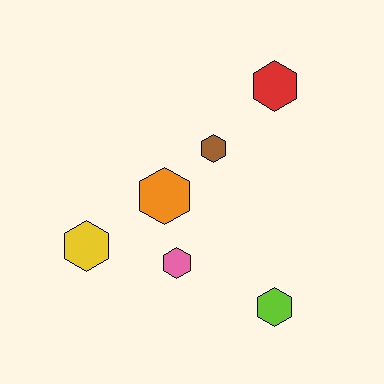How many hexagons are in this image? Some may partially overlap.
There are 6 hexagons.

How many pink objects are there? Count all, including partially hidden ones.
There is 1 pink object.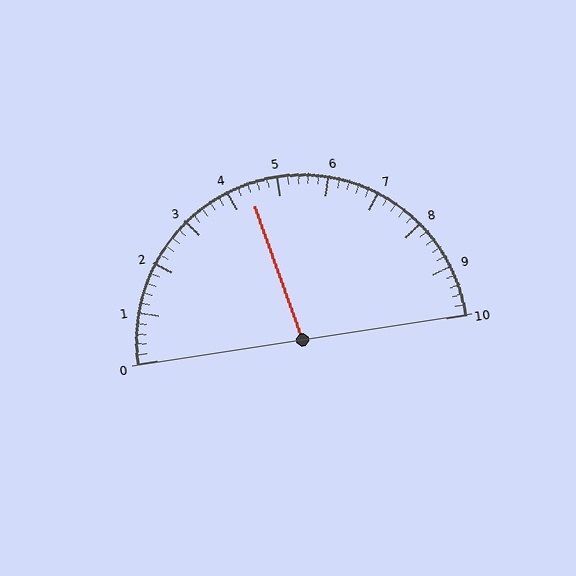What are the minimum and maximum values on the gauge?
The gauge ranges from 0 to 10.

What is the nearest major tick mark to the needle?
The nearest major tick mark is 4.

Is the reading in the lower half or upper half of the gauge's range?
The reading is in the lower half of the range (0 to 10).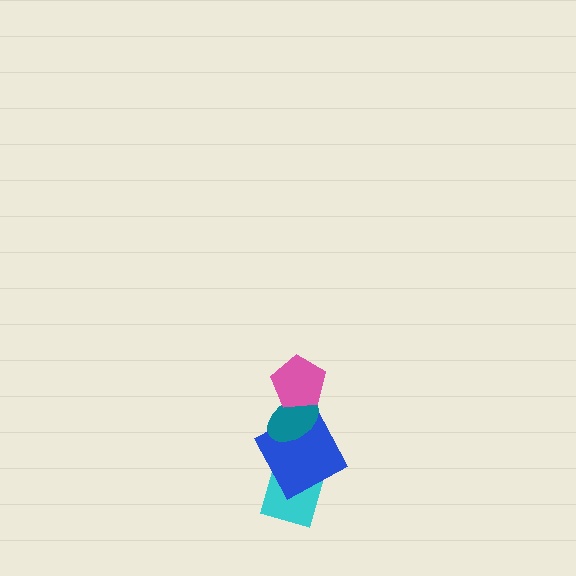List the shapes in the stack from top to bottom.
From top to bottom: the pink pentagon, the teal ellipse, the blue square, the cyan diamond.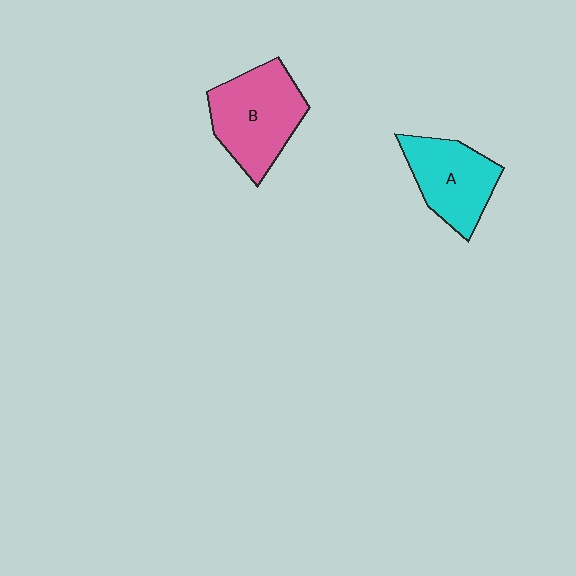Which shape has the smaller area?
Shape A (cyan).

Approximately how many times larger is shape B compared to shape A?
Approximately 1.2 times.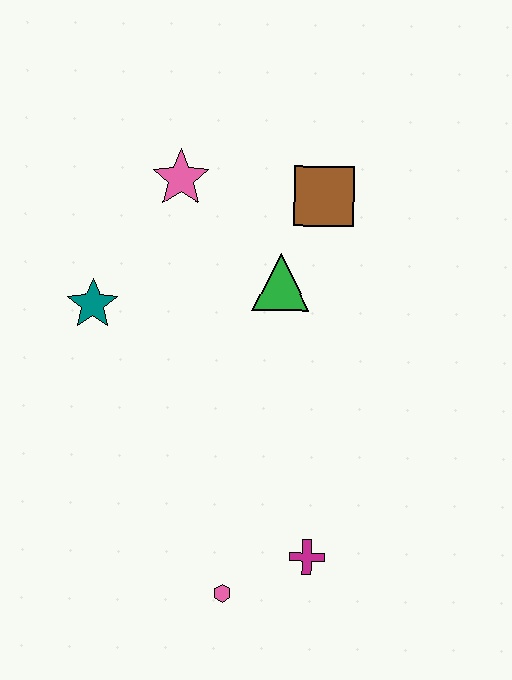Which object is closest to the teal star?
The pink star is closest to the teal star.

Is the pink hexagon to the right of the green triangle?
No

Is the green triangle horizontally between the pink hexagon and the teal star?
No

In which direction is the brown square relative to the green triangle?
The brown square is above the green triangle.